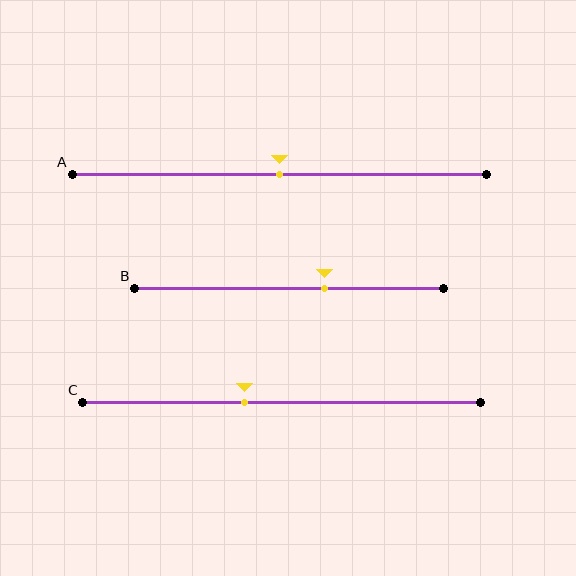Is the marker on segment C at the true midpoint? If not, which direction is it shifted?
No, the marker on segment C is shifted to the left by about 9% of the segment length.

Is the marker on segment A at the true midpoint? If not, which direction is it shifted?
Yes, the marker on segment A is at the true midpoint.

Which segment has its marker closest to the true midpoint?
Segment A has its marker closest to the true midpoint.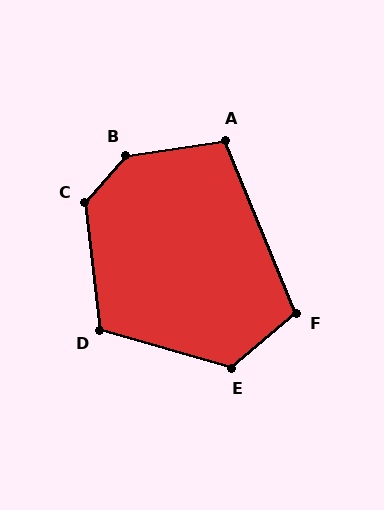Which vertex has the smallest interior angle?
A, at approximately 103 degrees.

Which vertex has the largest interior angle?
B, at approximately 140 degrees.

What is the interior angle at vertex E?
Approximately 124 degrees (obtuse).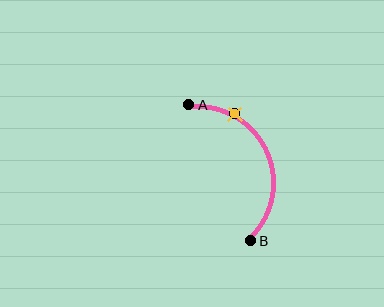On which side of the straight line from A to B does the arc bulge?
The arc bulges to the right of the straight line connecting A and B.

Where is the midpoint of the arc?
The arc midpoint is the point on the curve farthest from the straight line joining A and B. It sits to the right of that line.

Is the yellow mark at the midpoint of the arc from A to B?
No. The yellow mark lies on the arc but is closer to endpoint A. The arc midpoint would be at the point on the curve equidistant along the arc from both A and B.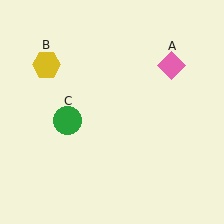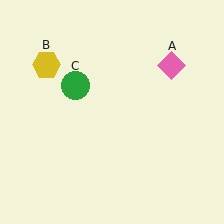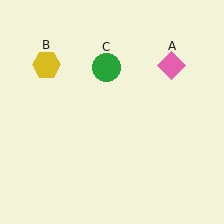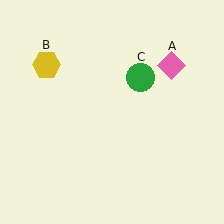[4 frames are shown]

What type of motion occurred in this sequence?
The green circle (object C) rotated clockwise around the center of the scene.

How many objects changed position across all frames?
1 object changed position: green circle (object C).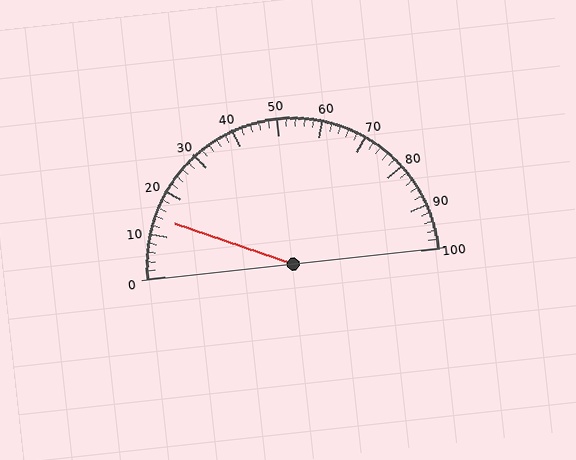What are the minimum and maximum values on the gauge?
The gauge ranges from 0 to 100.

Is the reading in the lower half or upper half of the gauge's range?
The reading is in the lower half of the range (0 to 100).